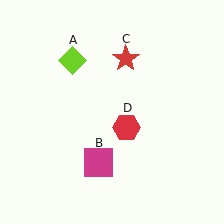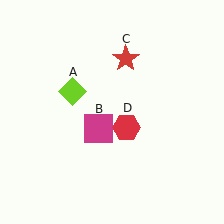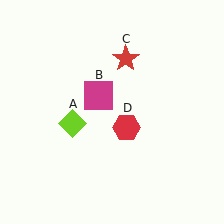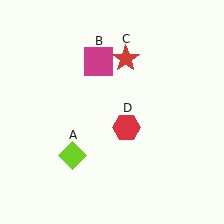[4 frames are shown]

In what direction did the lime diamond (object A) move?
The lime diamond (object A) moved down.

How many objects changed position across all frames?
2 objects changed position: lime diamond (object A), magenta square (object B).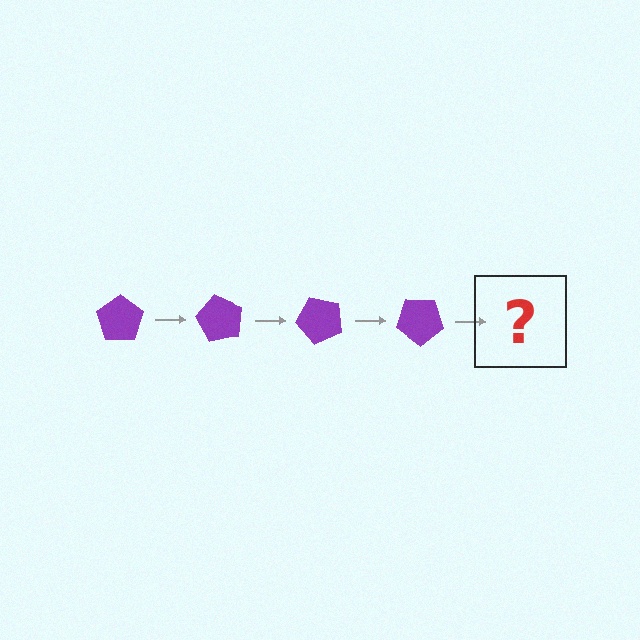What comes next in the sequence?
The next element should be a purple pentagon rotated 240 degrees.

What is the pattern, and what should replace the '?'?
The pattern is that the pentagon rotates 60 degrees each step. The '?' should be a purple pentagon rotated 240 degrees.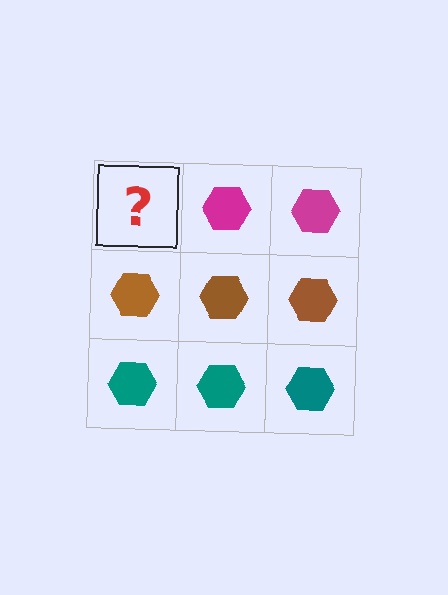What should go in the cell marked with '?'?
The missing cell should contain a magenta hexagon.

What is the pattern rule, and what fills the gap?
The rule is that each row has a consistent color. The gap should be filled with a magenta hexagon.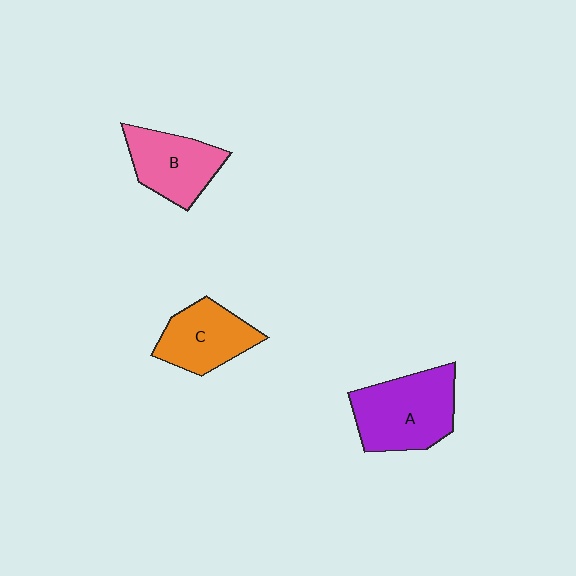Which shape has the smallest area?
Shape C (orange).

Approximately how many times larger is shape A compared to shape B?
Approximately 1.3 times.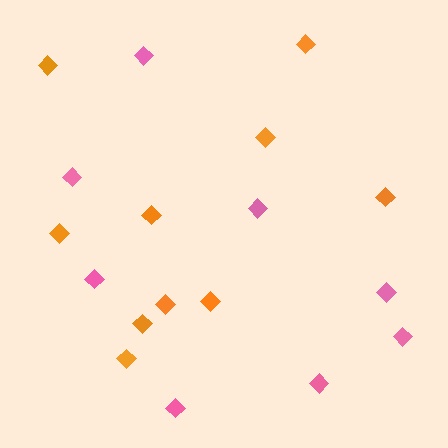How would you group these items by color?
There are 2 groups: one group of orange diamonds (10) and one group of pink diamonds (8).